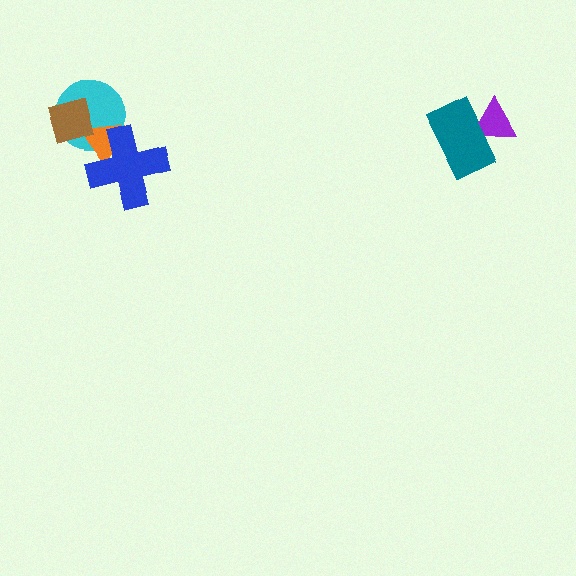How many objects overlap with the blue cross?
2 objects overlap with the blue cross.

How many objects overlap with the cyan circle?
3 objects overlap with the cyan circle.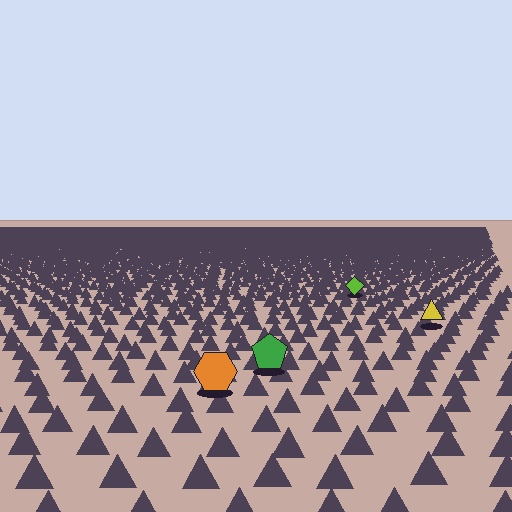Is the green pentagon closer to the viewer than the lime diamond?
Yes. The green pentagon is closer — you can tell from the texture gradient: the ground texture is coarser near it.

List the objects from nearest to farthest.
From nearest to farthest: the orange hexagon, the green pentagon, the yellow triangle, the lime diamond.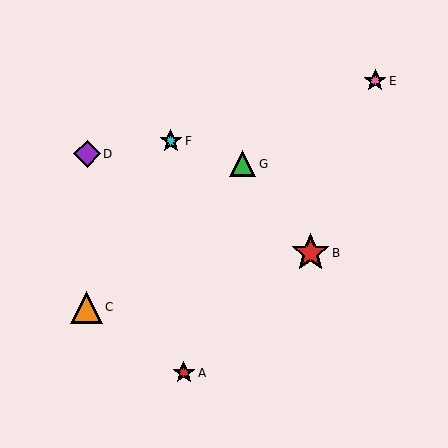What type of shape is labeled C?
Shape C is an orange triangle.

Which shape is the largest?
The red star (labeled B) is the largest.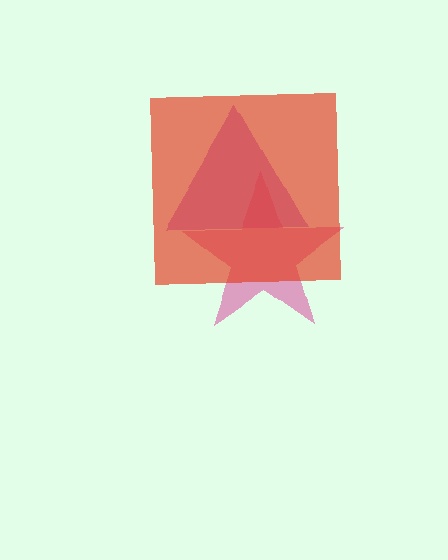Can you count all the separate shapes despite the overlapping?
Yes, there are 3 separate shapes.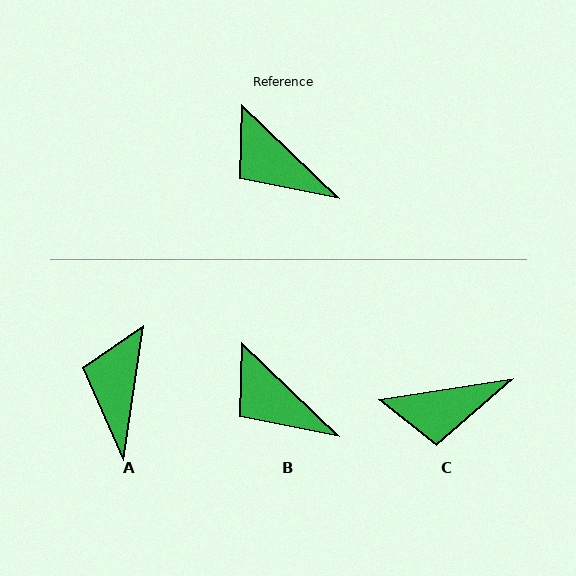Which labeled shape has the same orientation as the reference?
B.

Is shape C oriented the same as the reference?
No, it is off by about 53 degrees.